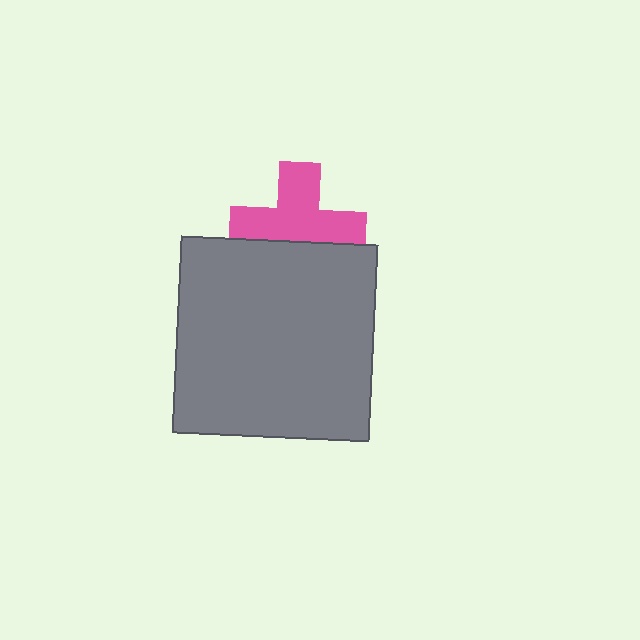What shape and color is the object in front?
The object in front is a gray square.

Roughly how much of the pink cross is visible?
Most of it is visible (roughly 65%).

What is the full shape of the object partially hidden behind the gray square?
The partially hidden object is a pink cross.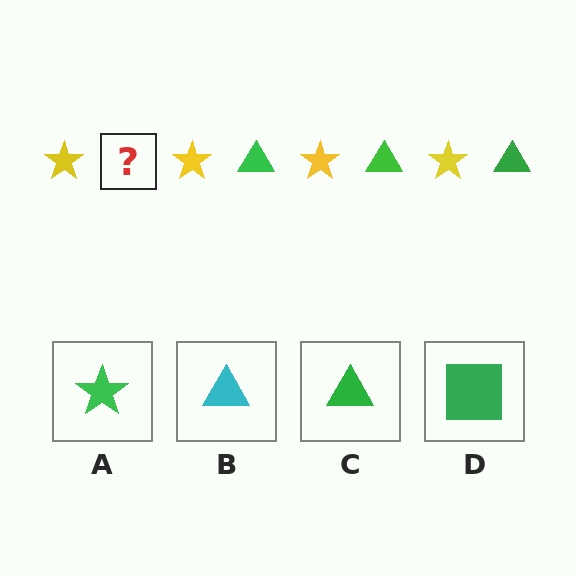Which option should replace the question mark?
Option C.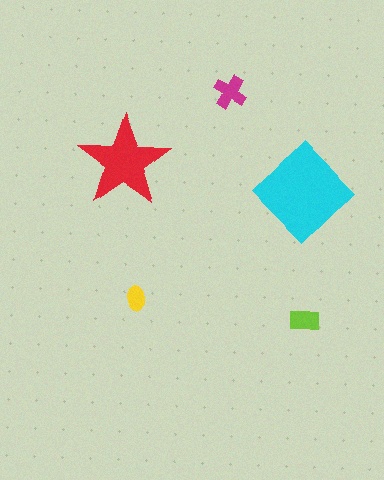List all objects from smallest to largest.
The yellow ellipse, the lime rectangle, the magenta cross, the red star, the cyan diamond.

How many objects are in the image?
There are 5 objects in the image.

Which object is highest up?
The magenta cross is topmost.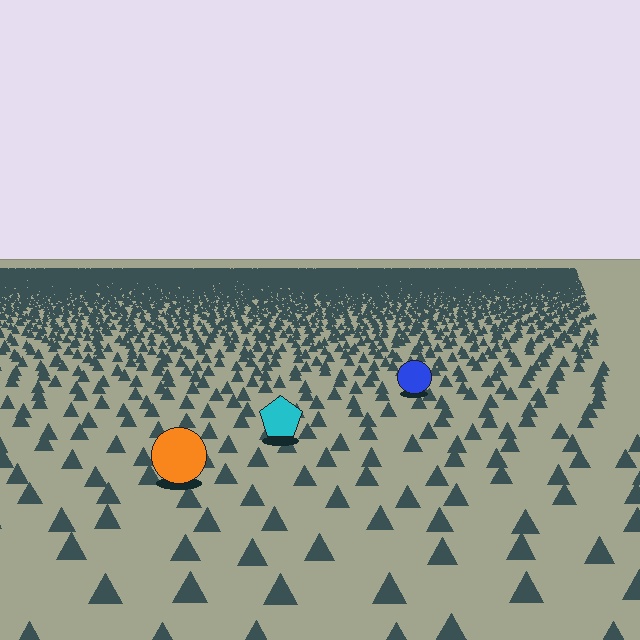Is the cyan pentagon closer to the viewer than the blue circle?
Yes. The cyan pentagon is closer — you can tell from the texture gradient: the ground texture is coarser near it.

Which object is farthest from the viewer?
The blue circle is farthest from the viewer. It appears smaller and the ground texture around it is denser.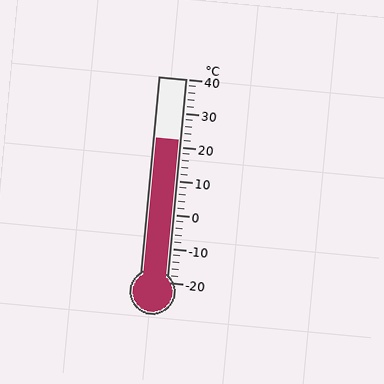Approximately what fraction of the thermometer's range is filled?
The thermometer is filled to approximately 70% of its range.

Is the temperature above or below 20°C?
The temperature is above 20°C.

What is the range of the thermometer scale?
The thermometer scale ranges from -20°C to 40°C.